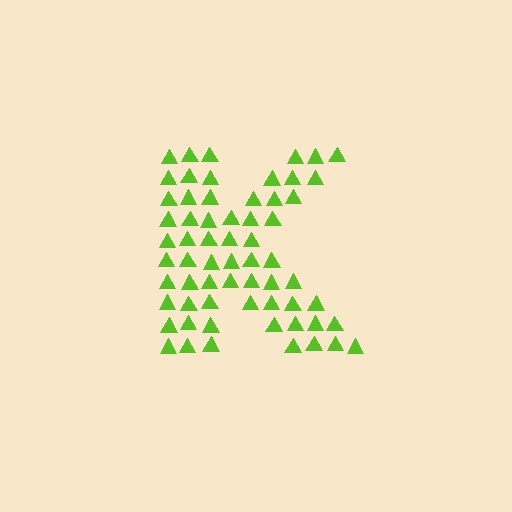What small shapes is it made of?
It is made of small triangles.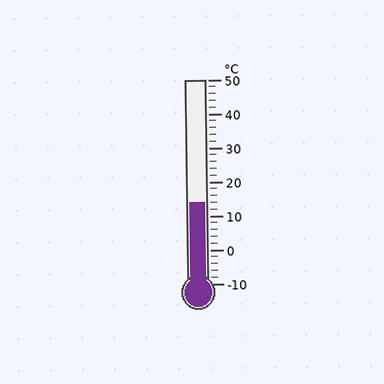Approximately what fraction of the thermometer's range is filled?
The thermometer is filled to approximately 40% of its range.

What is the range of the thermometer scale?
The thermometer scale ranges from -10°C to 50°C.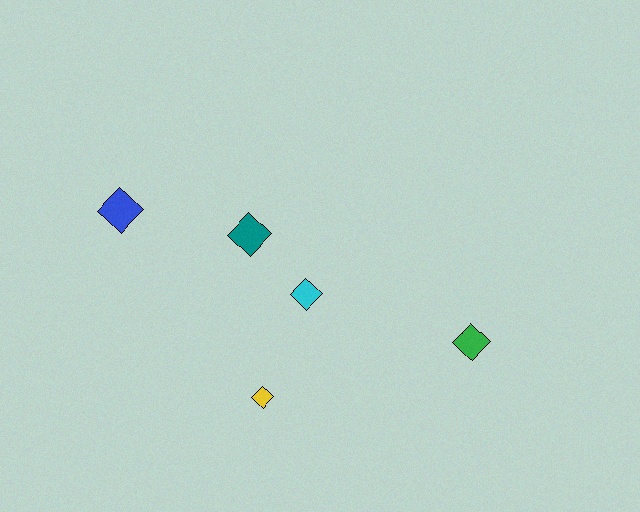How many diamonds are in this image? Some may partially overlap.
There are 5 diamonds.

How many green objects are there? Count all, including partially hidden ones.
There is 1 green object.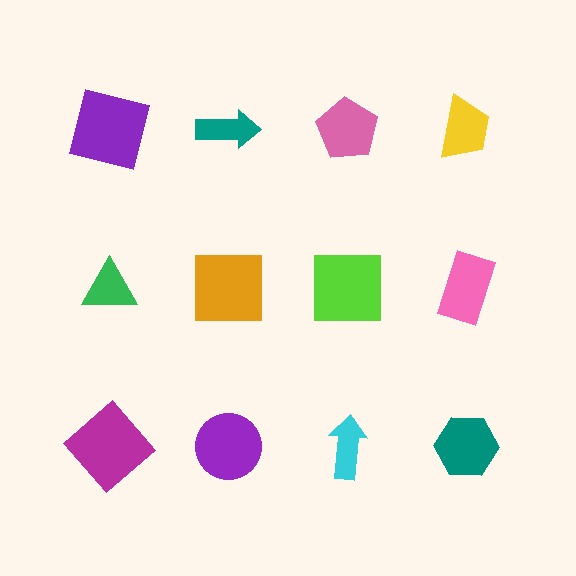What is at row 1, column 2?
A teal arrow.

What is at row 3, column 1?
A magenta diamond.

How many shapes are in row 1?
4 shapes.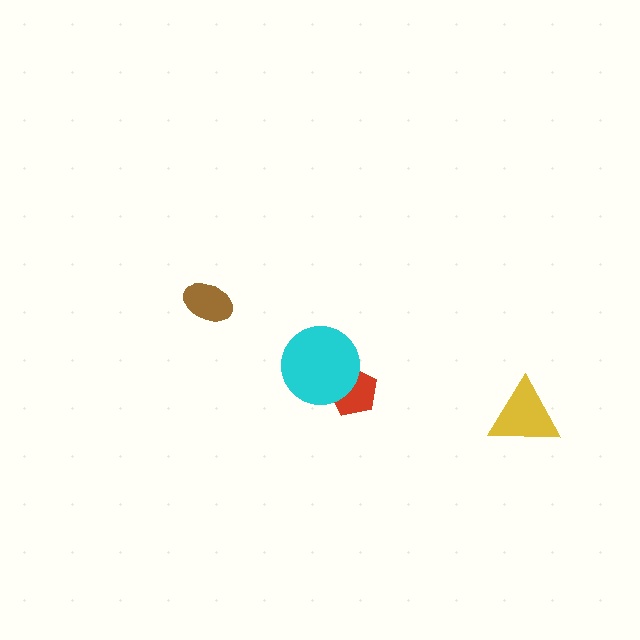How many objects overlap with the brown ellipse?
0 objects overlap with the brown ellipse.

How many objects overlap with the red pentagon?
1 object overlaps with the red pentagon.